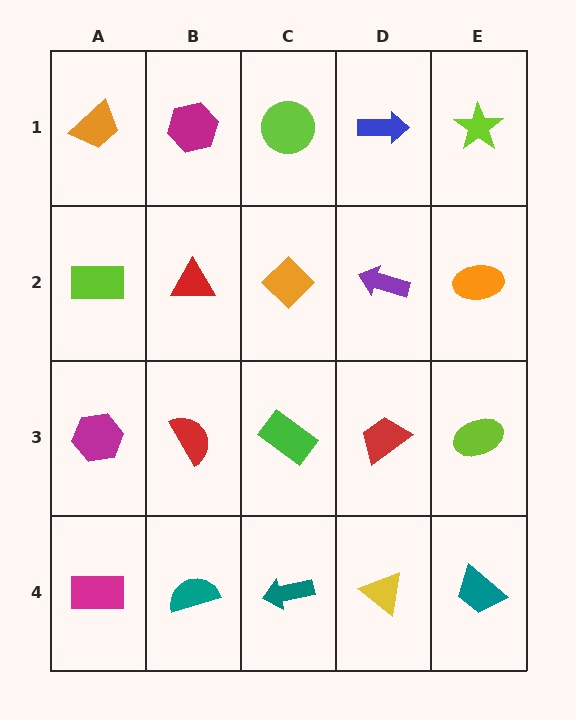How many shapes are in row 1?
5 shapes.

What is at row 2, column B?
A red triangle.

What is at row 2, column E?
An orange ellipse.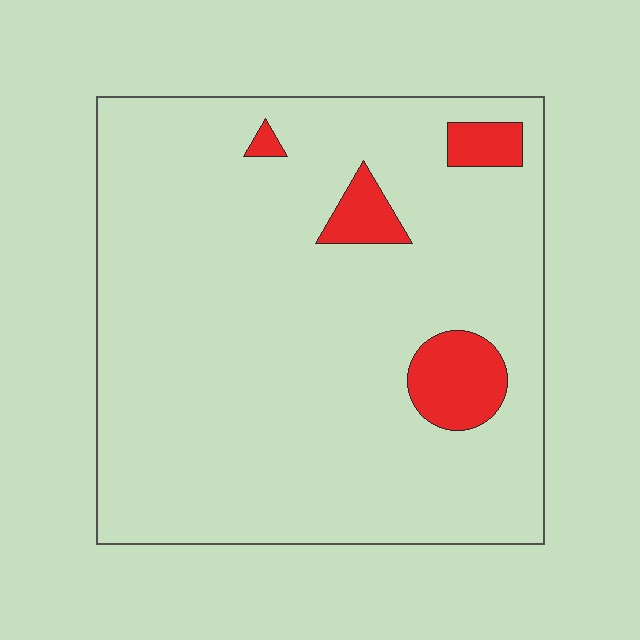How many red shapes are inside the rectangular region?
4.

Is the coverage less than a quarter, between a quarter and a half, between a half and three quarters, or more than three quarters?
Less than a quarter.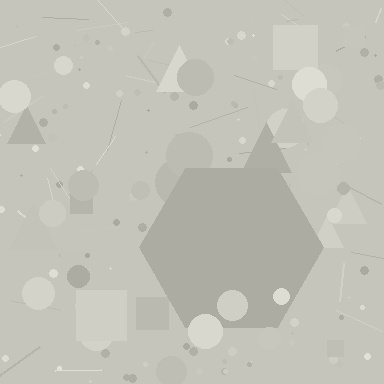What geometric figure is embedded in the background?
A hexagon is embedded in the background.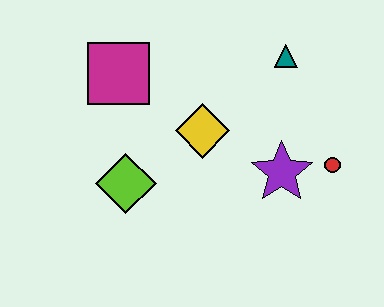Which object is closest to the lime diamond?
The yellow diamond is closest to the lime diamond.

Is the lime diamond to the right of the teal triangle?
No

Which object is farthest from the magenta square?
The red circle is farthest from the magenta square.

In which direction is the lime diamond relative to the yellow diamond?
The lime diamond is to the left of the yellow diamond.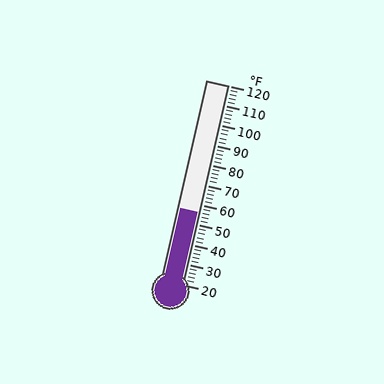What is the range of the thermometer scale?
The thermometer scale ranges from 20°F to 120°F.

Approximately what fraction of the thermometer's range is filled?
The thermometer is filled to approximately 35% of its range.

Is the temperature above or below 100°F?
The temperature is below 100°F.